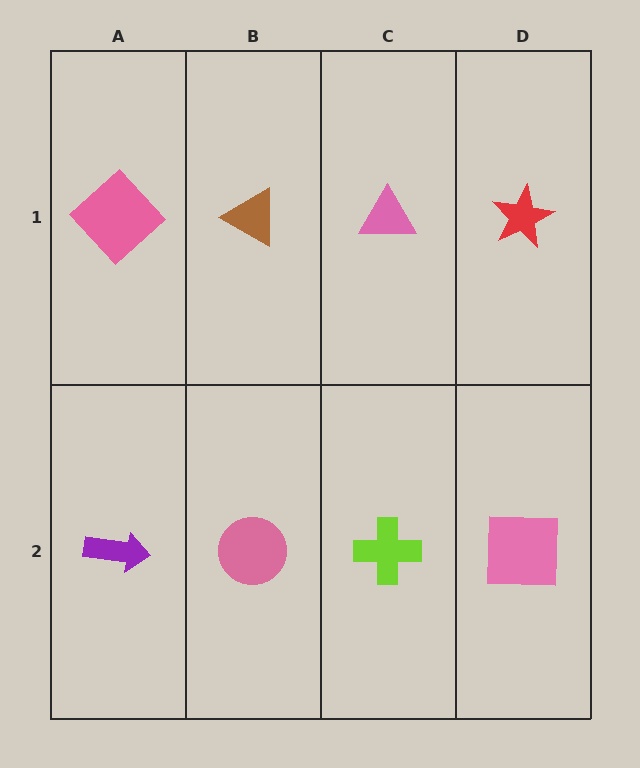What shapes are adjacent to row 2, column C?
A pink triangle (row 1, column C), a pink circle (row 2, column B), a pink square (row 2, column D).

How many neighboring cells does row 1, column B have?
3.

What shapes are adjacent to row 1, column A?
A purple arrow (row 2, column A), a brown triangle (row 1, column B).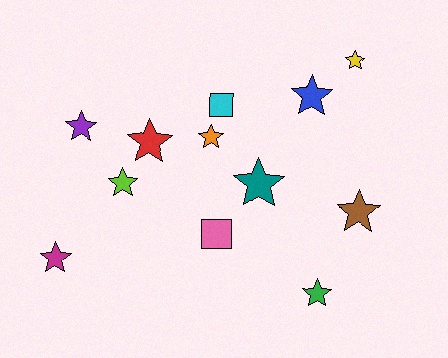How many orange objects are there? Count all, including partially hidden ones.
There is 1 orange object.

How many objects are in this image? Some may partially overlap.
There are 12 objects.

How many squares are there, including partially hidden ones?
There are 2 squares.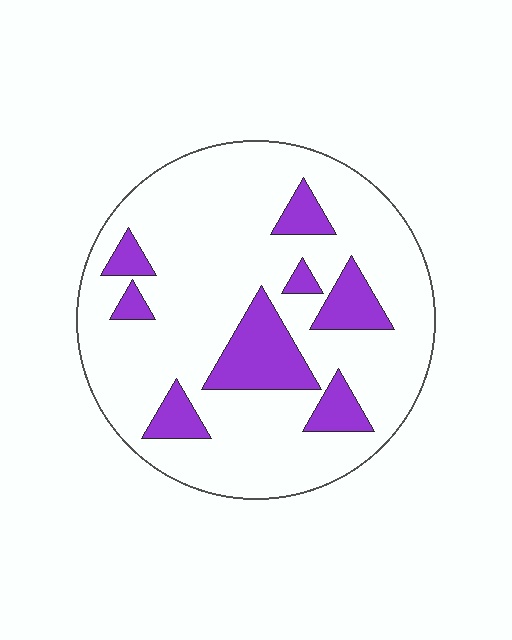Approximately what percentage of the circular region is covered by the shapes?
Approximately 20%.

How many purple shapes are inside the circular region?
8.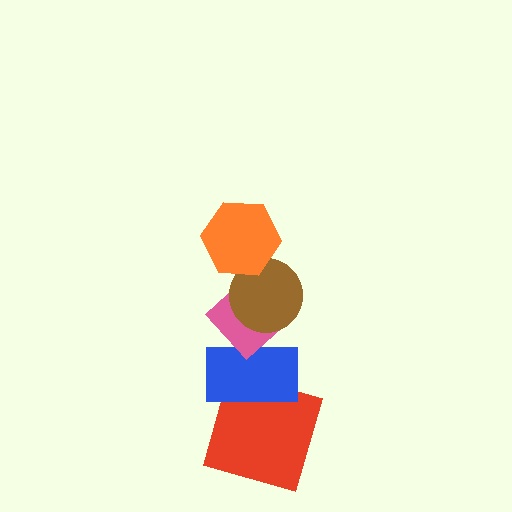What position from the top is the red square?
The red square is 5th from the top.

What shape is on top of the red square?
The blue rectangle is on top of the red square.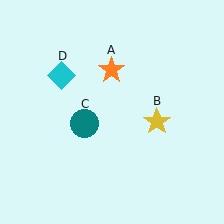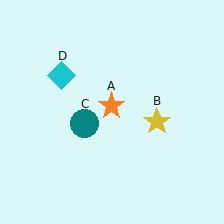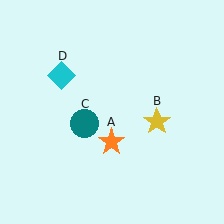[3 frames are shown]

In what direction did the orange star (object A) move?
The orange star (object A) moved down.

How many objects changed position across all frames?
1 object changed position: orange star (object A).